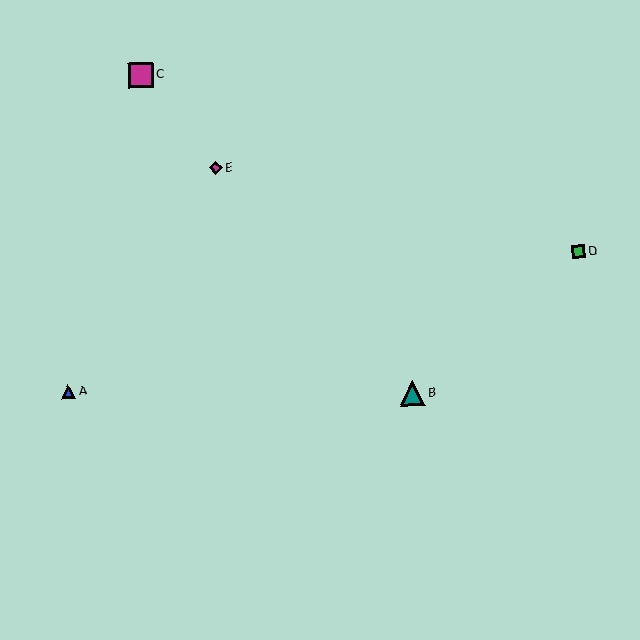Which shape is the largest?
The teal triangle (labeled B) is the largest.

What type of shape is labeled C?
Shape C is a magenta square.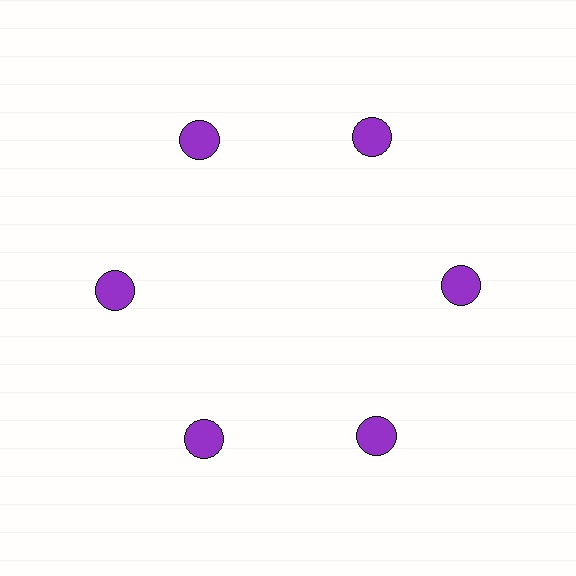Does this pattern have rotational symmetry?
Yes, this pattern has 6-fold rotational symmetry. It looks the same after rotating 60 degrees around the center.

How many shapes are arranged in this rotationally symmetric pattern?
There are 6 shapes, arranged in 6 groups of 1.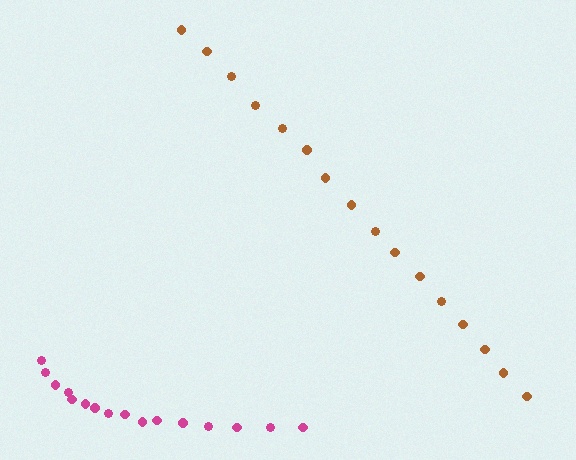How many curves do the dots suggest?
There are 2 distinct paths.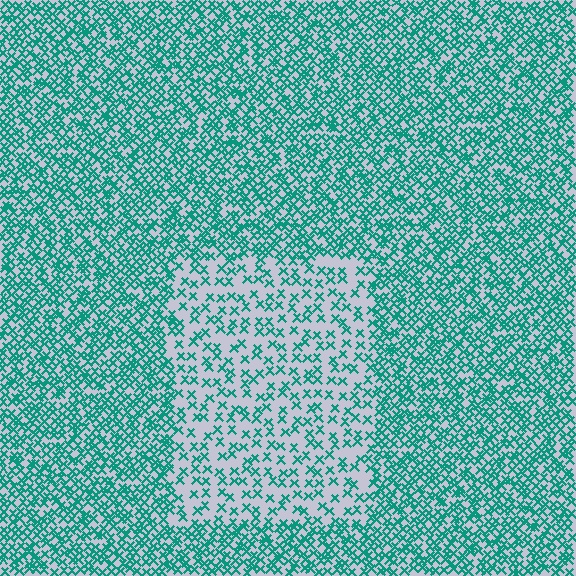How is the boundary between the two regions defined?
The boundary is defined by a change in element density (approximately 2.3x ratio). All elements are the same color, size, and shape.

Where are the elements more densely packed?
The elements are more densely packed outside the rectangle boundary.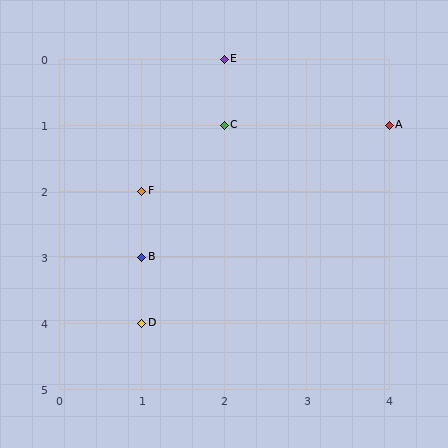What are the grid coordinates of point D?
Point D is at grid coordinates (1, 4).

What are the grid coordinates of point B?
Point B is at grid coordinates (1, 3).